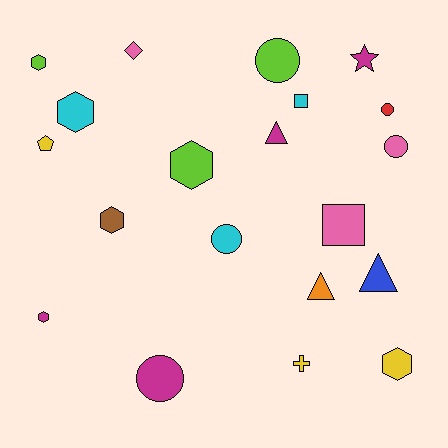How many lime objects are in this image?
There are 3 lime objects.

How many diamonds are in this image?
There is 1 diamond.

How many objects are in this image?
There are 20 objects.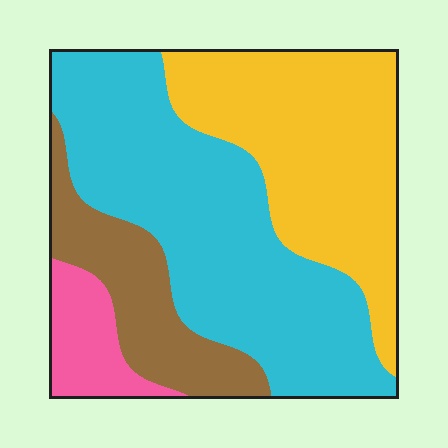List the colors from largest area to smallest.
From largest to smallest: cyan, yellow, brown, pink.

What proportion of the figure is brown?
Brown takes up about one sixth (1/6) of the figure.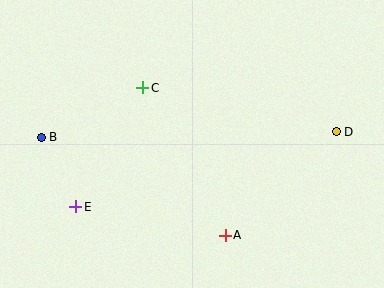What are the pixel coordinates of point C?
Point C is at (143, 88).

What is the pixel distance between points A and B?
The distance between A and B is 208 pixels.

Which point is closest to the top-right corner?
Point D is closest to the top-right corner.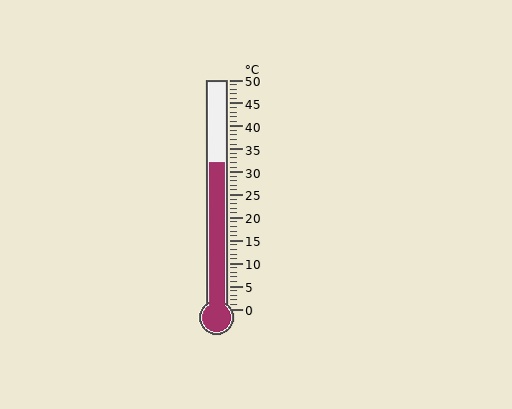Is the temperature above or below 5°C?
The temperature is above 5°C.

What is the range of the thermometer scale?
The thermometer scale ranges from 0°C to 50°C.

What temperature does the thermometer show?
The thermometer shows approximately 32°C.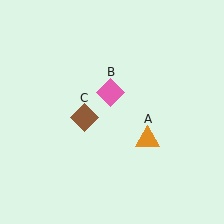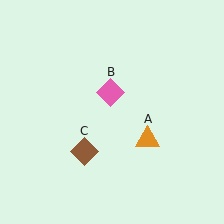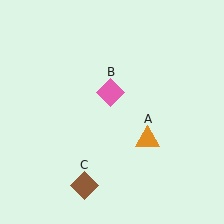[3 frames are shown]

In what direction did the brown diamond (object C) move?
The brown diamond (object C) moved down.